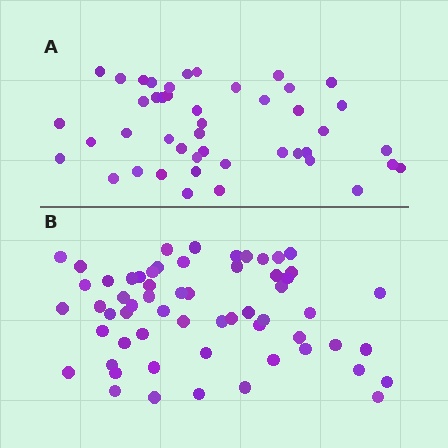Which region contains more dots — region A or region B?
Region B (the bottom region) has more dots.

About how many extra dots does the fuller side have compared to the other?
Region B has approximately 15 more dots than region A.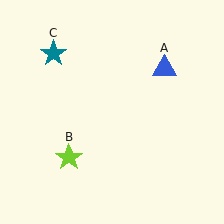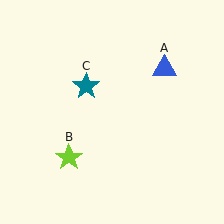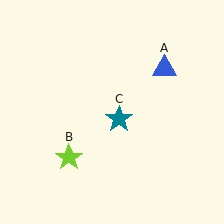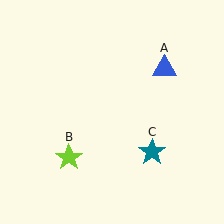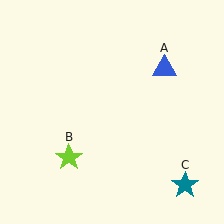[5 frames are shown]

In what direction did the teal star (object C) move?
The teal star (object C) moved down and to the right.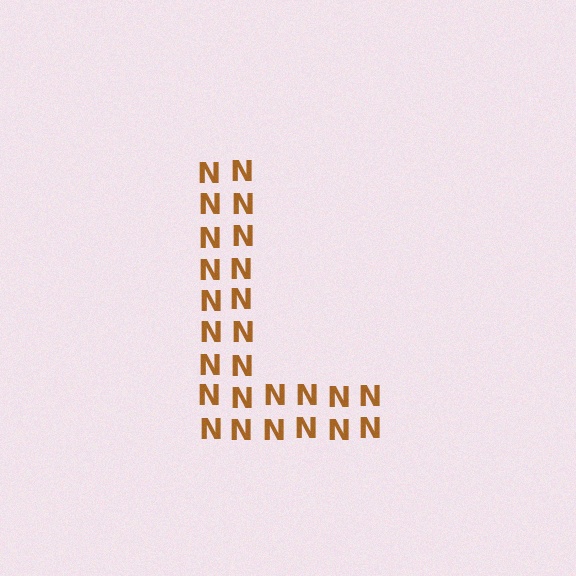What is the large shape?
The large shape is the letter L.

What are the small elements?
The small elements are letter N's.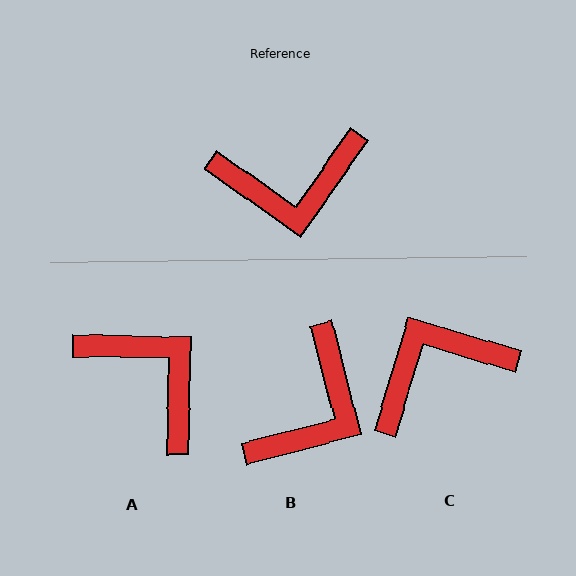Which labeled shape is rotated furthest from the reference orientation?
C, about 162 degrees away.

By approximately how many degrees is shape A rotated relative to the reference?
Approximately 124 degrees counter-clockwise.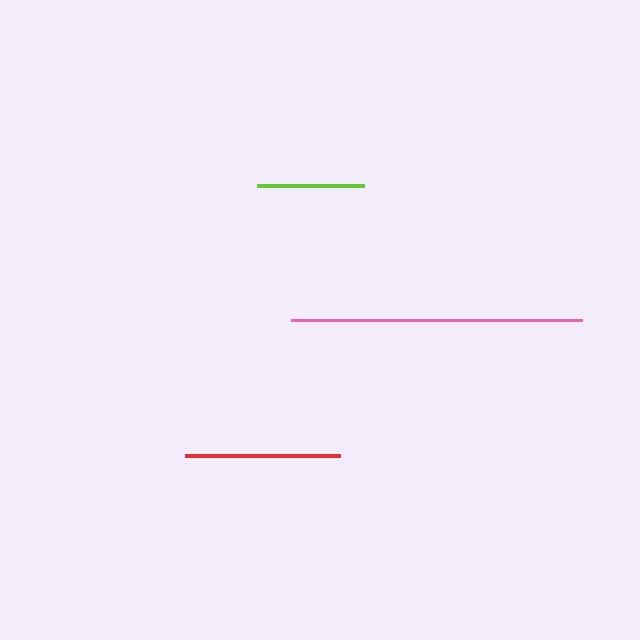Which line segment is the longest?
The pink line is the longest at approximately 292 pixels.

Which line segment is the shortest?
The lime line is the shortest at approximately 107 pixels.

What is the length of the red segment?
The red segment is approximately 155 pixels long.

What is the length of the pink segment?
The pink segment is approximately 292 pixels long.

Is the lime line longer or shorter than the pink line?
The pink line is longer than the lime line.